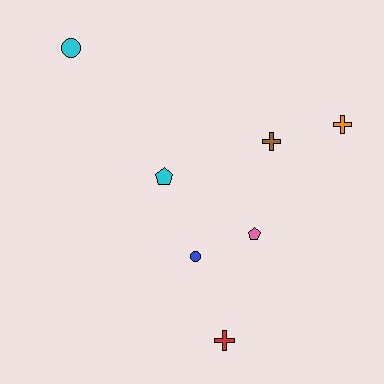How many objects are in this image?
There are 7 objects.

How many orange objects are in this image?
There is 1 orange object.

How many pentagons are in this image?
There are 2 pentagons.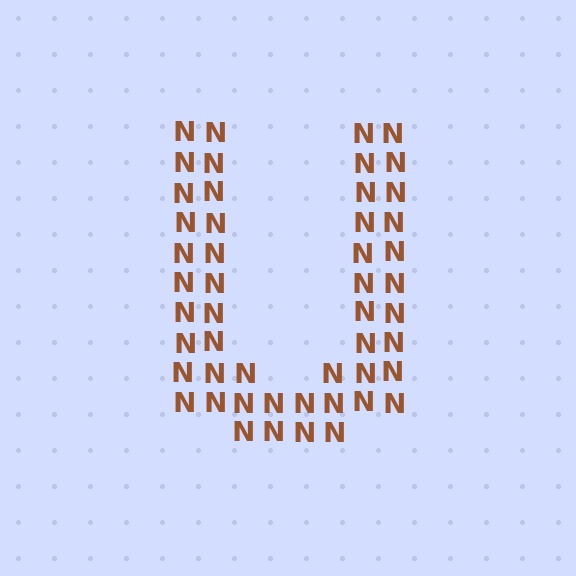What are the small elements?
The small elements are letter N's.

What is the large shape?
The large shape is the letter U.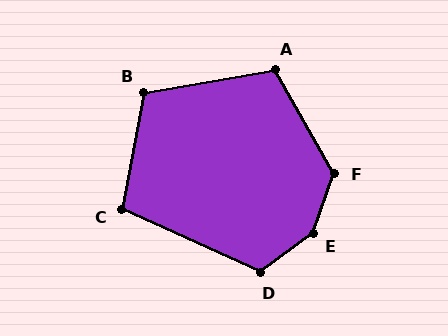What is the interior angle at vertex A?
Approximately 110 degrees (obtuse).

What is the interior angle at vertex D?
Approximately 119 degrees (obtuse).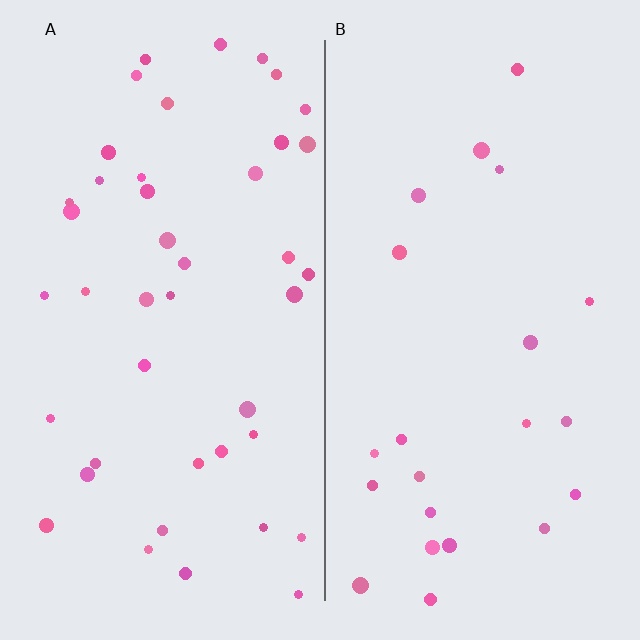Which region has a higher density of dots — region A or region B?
A (the left).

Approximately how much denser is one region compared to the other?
Approximately 1.9× — region A over region B.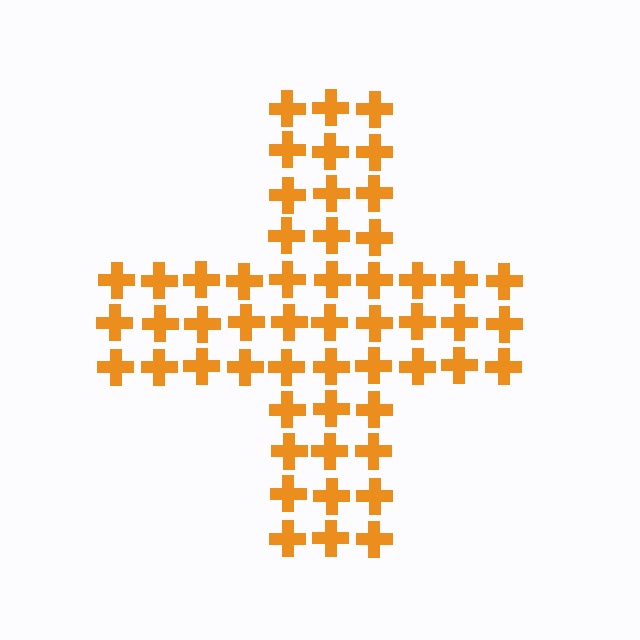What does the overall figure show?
The overall figure shows a cross.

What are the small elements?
The small elements are crosses.